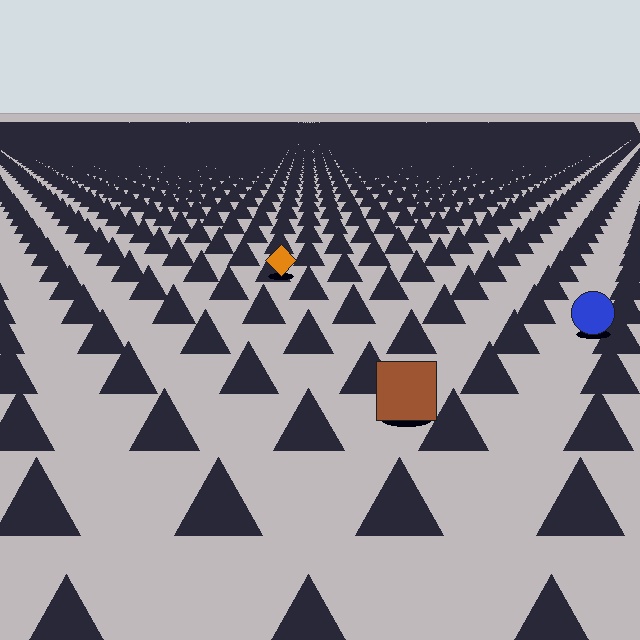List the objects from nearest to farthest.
From nearest to farthest: the brown square, the blue circle, the orange diamond.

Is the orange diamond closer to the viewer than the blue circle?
No. The blue circle is closer — you can tell from the texture gradient: the ground texture is coarser near it.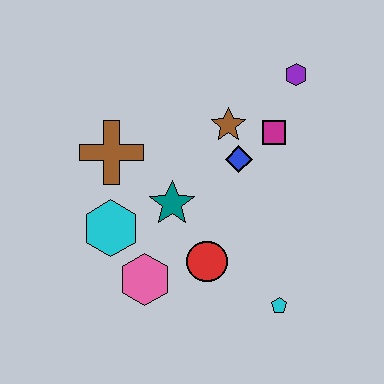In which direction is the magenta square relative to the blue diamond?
The magenta square is to the right of the blue diamond.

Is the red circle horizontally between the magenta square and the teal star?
Yes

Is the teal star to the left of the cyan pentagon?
Yes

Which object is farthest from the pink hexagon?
The purple hexagon is farthest from the pink hexagon.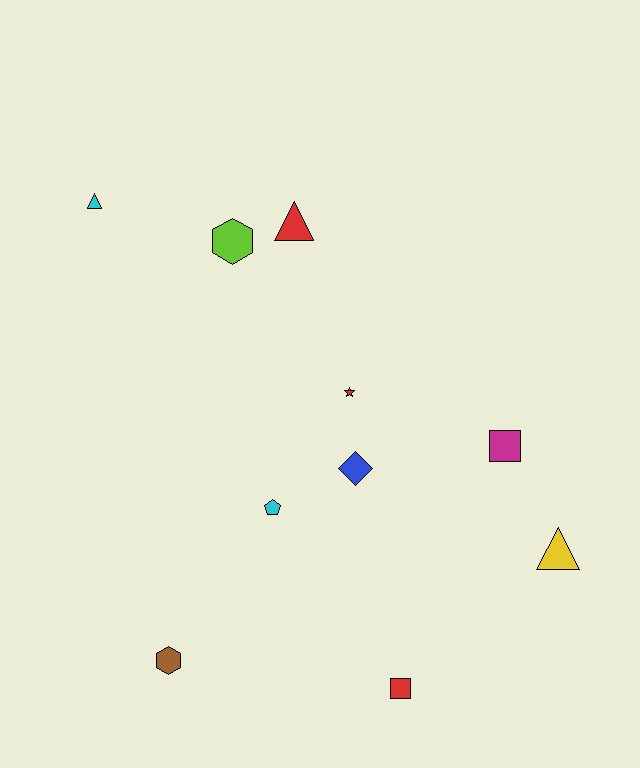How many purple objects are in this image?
There are no purple objects.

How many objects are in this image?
There are 10 objects.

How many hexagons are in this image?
There are 2 hexagons.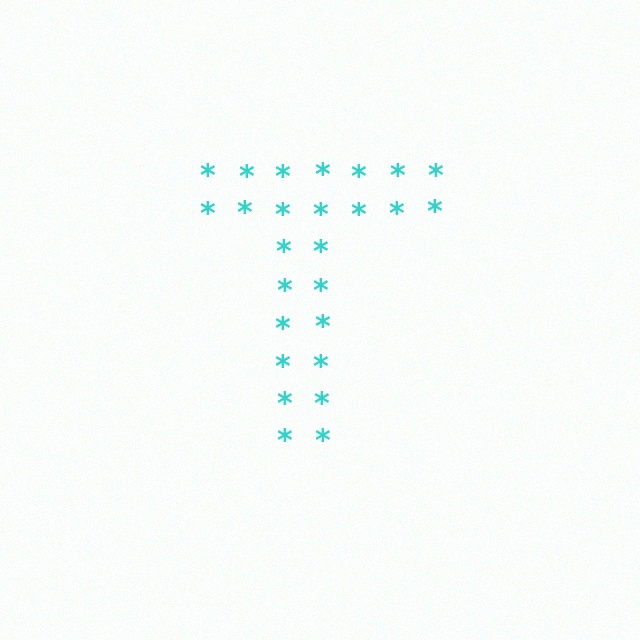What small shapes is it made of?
It is made of small asterisks.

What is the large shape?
The large shape is the letter T.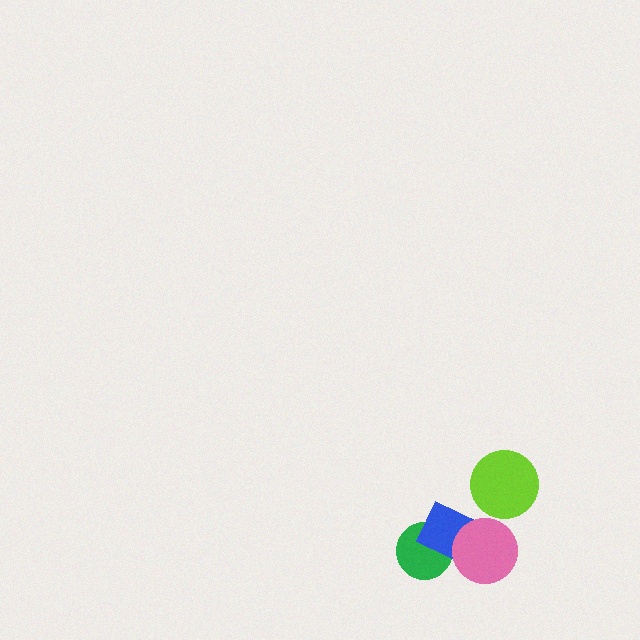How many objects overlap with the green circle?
1 object overlaps with the green circle.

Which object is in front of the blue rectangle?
The pink circle is in front of the blue rectangle.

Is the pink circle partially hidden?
No, no other shape covers it.